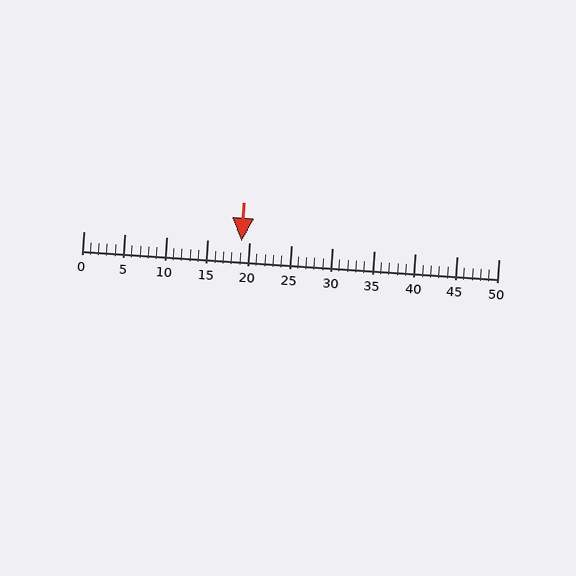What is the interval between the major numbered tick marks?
The major tick marks are spaced 5 units apart.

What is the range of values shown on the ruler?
The ruler shows values from 0 to 50.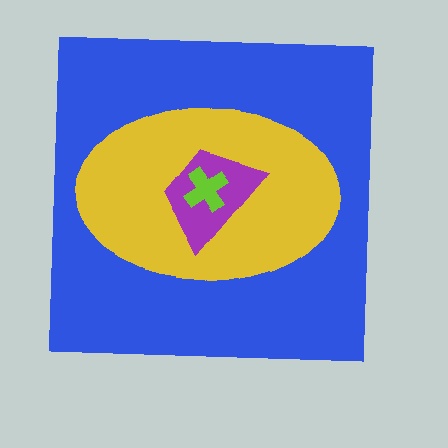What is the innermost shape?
The lime cross.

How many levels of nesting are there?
4.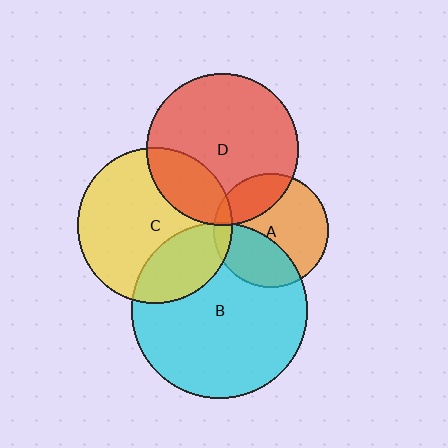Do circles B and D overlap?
Yes.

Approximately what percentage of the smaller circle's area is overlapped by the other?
Approximately 5%.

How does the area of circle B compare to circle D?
Approximately 1.3 times.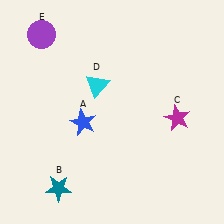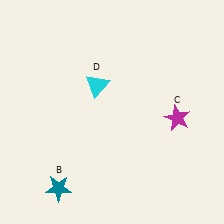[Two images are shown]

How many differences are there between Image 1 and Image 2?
There are 2 differences between the two images.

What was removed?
The blue star (A), the purple circle (E) were removed in Image 2.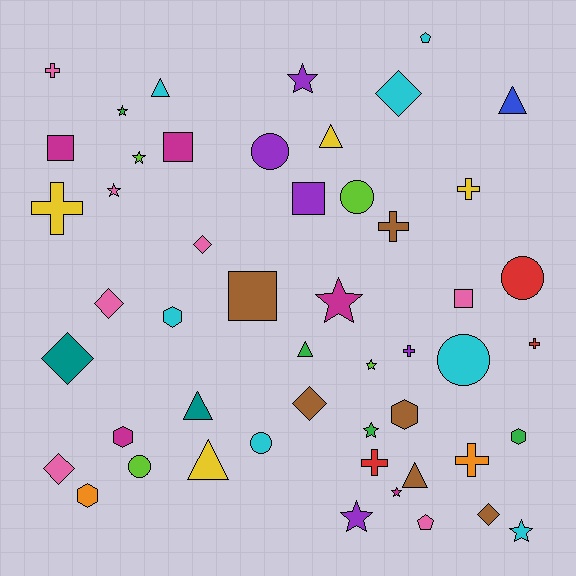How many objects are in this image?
There are 50 objects.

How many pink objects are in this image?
There are 7 pink objects.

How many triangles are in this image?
There are 7 triangles.